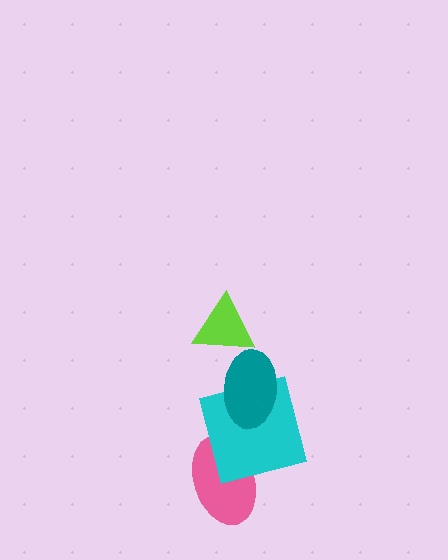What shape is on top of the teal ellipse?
The lime triangle is on top of the teal ellipse.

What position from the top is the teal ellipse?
The teal ellipse is 2nd from the top.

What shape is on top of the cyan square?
The teal ellipse is on top of the cyan square.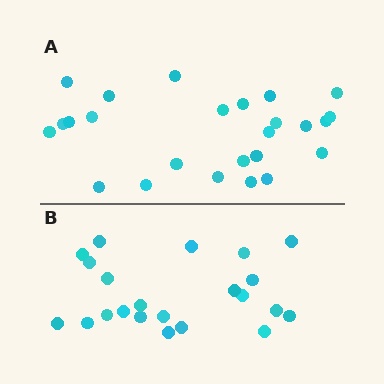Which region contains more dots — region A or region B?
Region A (the top region) has more dots.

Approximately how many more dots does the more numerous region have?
Region A has just a few more — roughly 2 or 3 more dots than region B.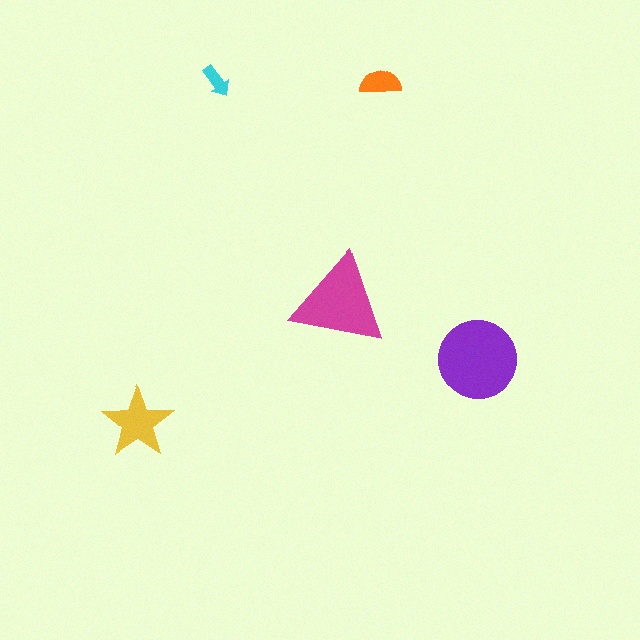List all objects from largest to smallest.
The purple circle, the magenta triangle, the yellow star, the orange semicircle, the cyan arrow.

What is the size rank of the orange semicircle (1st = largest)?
4th.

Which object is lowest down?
The yellow star is bottommost.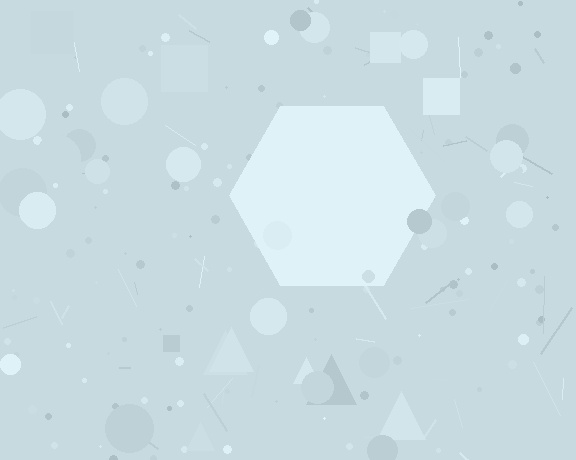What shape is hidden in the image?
A hexagon is hidden in the image.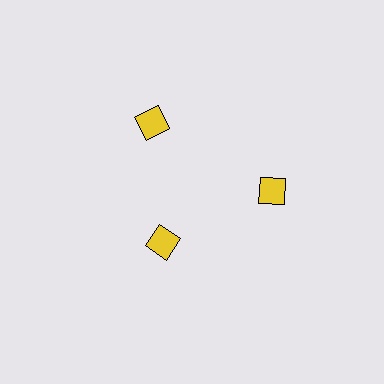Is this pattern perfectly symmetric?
No. The 3 yellow squares are arranged in a ring, but one element near the 7 o'clock position is pulled inward toward the center, breaking the 3-fold rotational symmetry.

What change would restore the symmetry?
The symmetry would be restored by moving it outward, back onto the ring so that all 3 squares sit at equal angles and equal distance from the center.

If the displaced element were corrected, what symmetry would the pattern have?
It would have 3-fold rotational symmetry — the pattern would map onto itself every 120 degrees.